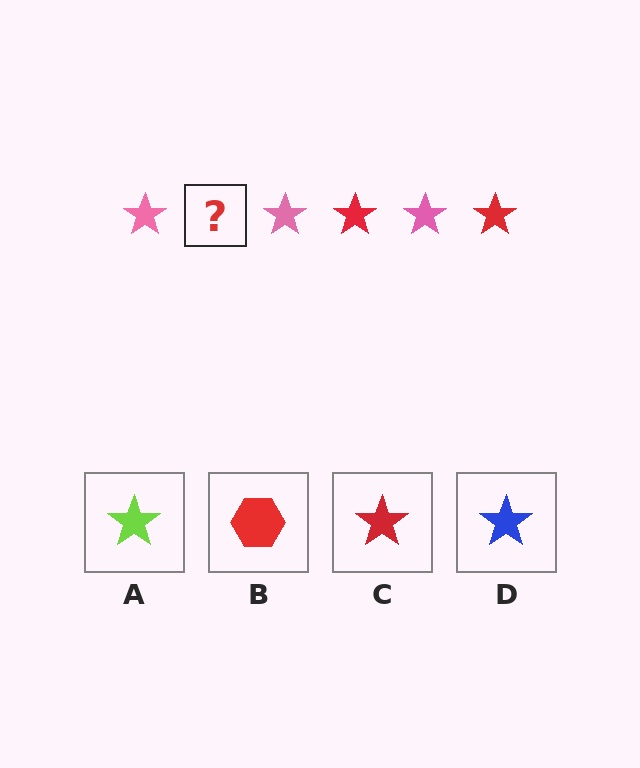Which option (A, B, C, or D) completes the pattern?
C.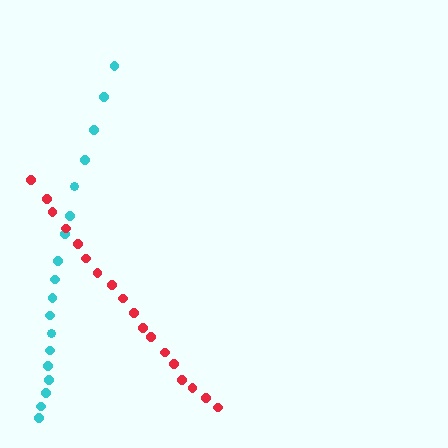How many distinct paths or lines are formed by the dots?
There are 2 distinct paths.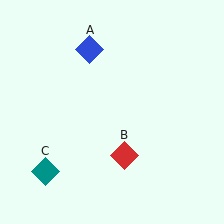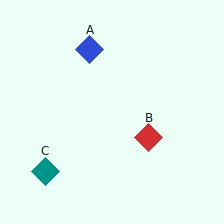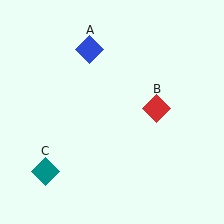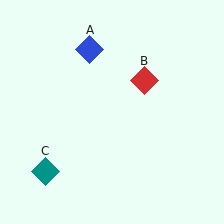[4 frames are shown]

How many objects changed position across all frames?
1 object changed position: red diamond (object B).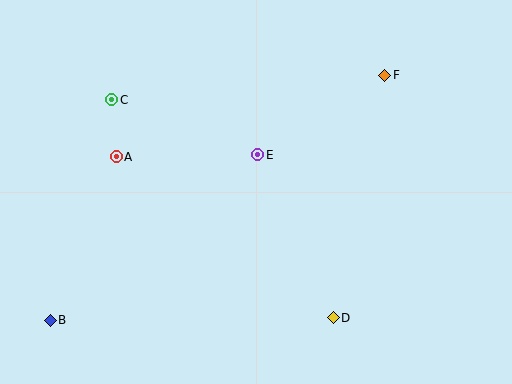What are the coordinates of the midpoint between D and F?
The midpoint between D and F is at (359, 196).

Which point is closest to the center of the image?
Point E at (258, 155) is closest to the center.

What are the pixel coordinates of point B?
Point B is at (50, 320).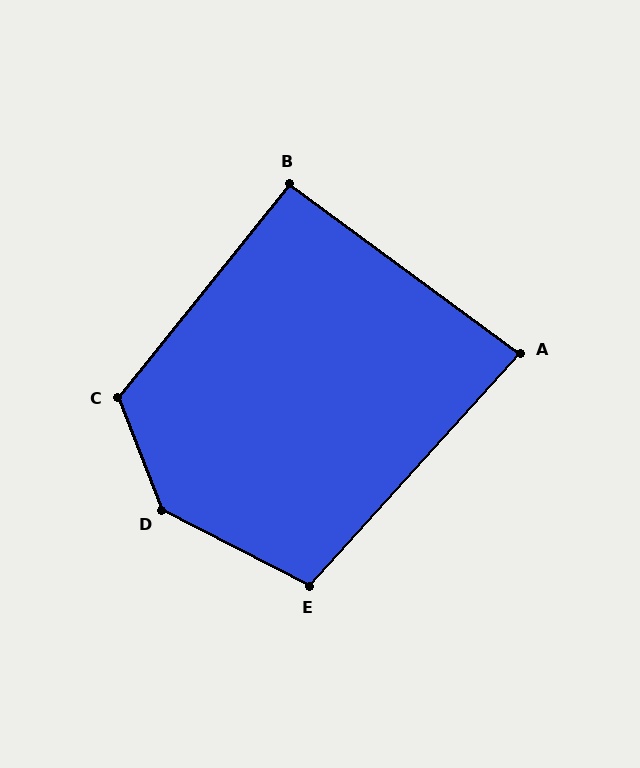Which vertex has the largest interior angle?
D, at approximately 138 degrees.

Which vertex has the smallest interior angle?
A, at approximately 84 degrees.